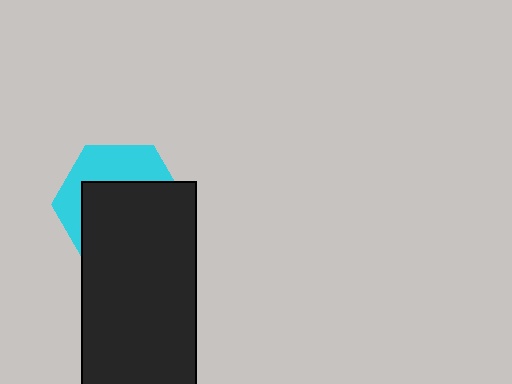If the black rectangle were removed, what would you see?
You would see the complete cyan hexagon.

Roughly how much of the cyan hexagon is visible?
A small part of it is visible (roughly 38%).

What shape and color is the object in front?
The object in front is a black rectangle.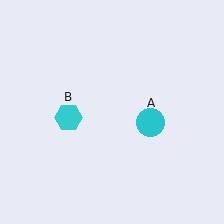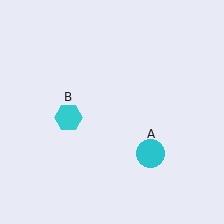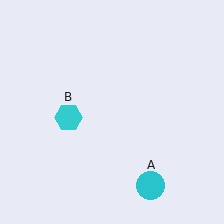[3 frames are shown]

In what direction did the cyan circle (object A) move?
The cyan circle (object A) moved down.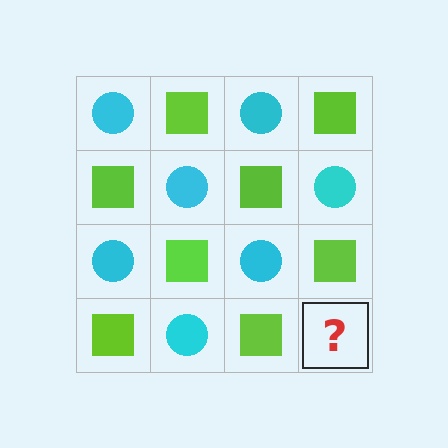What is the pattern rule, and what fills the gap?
The rule is that it alternates cyan circle and lime square in a checkerboard pattern. The gap should be filled with a cyan circle.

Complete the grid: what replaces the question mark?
The question mark should be replaced with a cyan circle.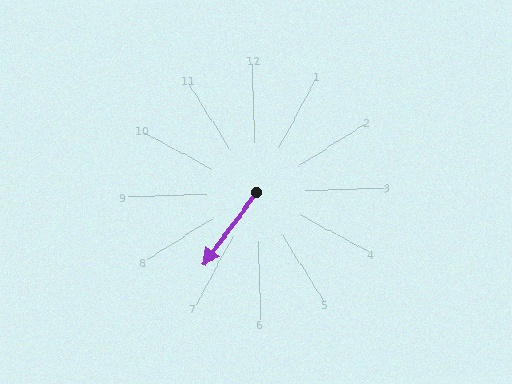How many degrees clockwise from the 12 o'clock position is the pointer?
Approximately 218 degrees.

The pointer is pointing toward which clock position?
Roughly 7 o'clock.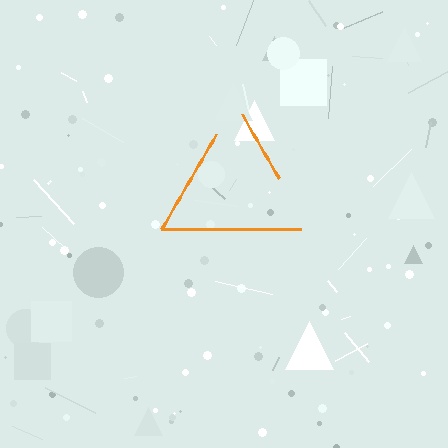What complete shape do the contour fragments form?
The contour fragments form a triangle.